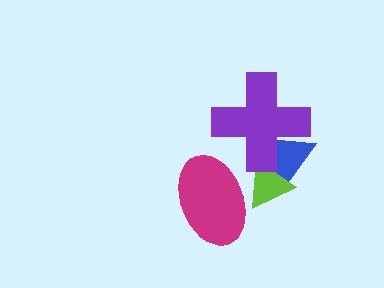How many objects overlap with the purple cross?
2 objects overlap with the purple cross.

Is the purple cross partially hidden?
No, no other shape covers it.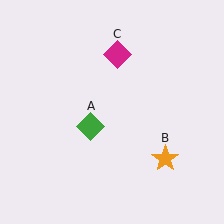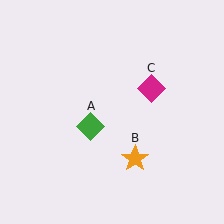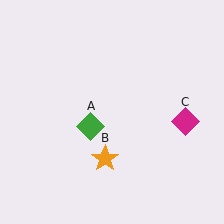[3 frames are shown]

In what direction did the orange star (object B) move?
The orange star (object B) moved left.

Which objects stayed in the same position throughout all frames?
Green diamond (object A) remained stationary.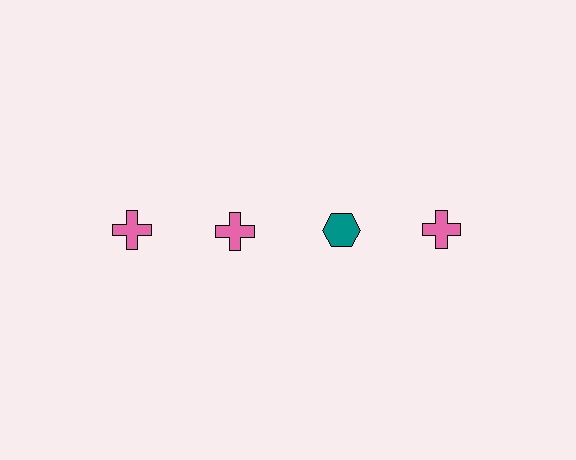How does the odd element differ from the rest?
It differs in both color (teal instead of pink) and shape (hexagon instead of cross).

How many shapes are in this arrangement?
There are 4 shapes arranged in a grid pattern.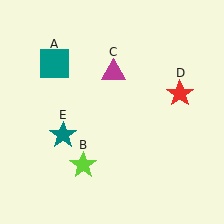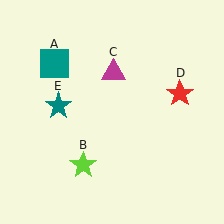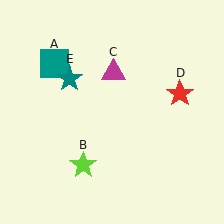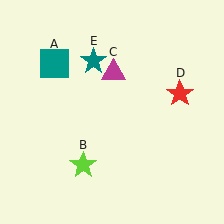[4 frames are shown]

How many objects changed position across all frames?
1 object changed position: teal star (object E).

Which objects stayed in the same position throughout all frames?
Teal square (object A) and lime star (object B) and magenta triangle (object C) and red star (object D) remained stationary.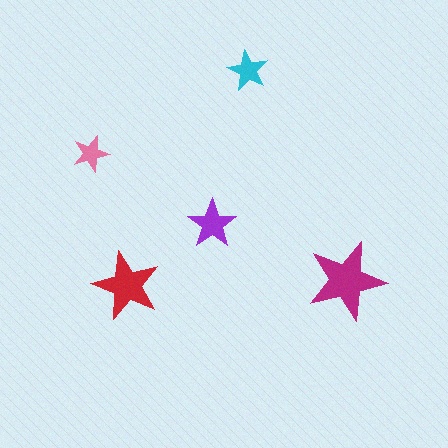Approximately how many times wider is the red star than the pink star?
About 2 times wider.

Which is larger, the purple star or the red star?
The red one.